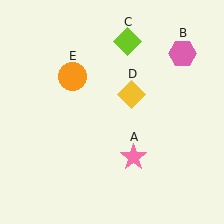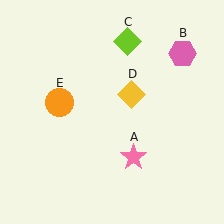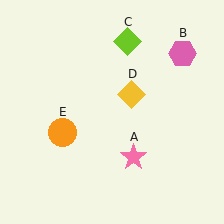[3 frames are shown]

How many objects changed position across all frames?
1 object changed position: orange circle (object E).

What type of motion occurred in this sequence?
The orange circle (object E) rotated counterclockwise around the center of the scene.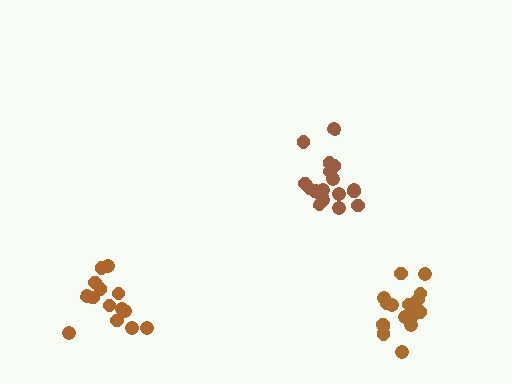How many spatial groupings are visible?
There are 3 spatial groupings.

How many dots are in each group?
Group 1: 18 dots, Group 2: 14 dots, Group 3: 17 dots (49 total).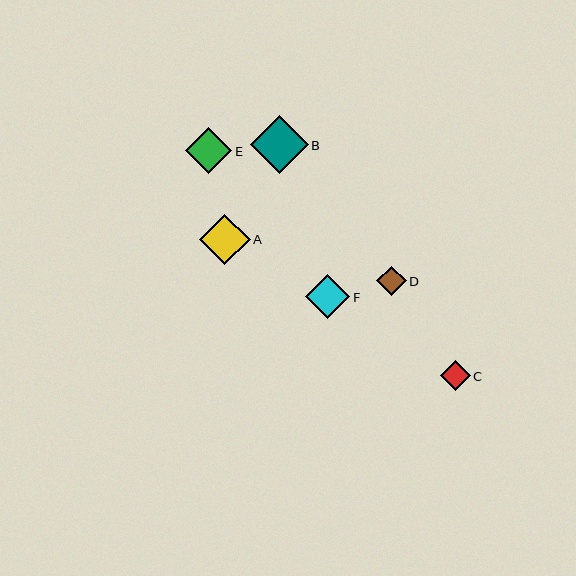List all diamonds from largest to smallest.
From largest to smallest: B, A, E, F, C, D.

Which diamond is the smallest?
Diamond D is the smallest with a size of approximately 30 pixels.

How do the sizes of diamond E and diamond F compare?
Diamond E and diamond F are approximately the same size.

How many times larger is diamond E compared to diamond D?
Diamond E is approximately 1.6 times the size of diamond D.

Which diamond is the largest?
Diamond B is the largest with a size of approximately 58 pixels.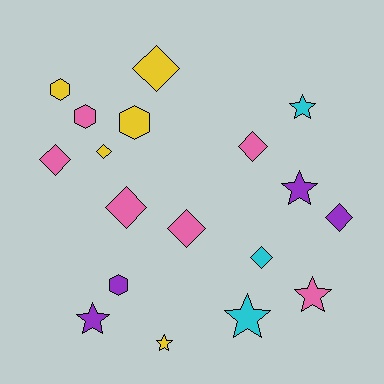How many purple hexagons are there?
There is 1 purple hexagon.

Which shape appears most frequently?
Diamond, with 8 objects.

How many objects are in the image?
There are 18 objects.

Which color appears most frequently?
Pink, with 6 objects.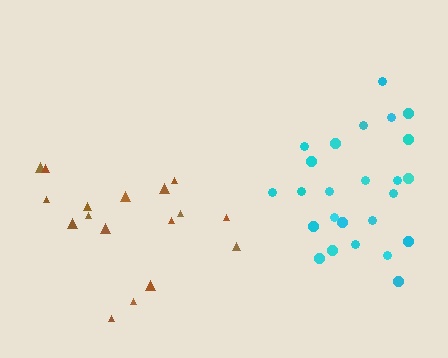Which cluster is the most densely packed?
Cyan.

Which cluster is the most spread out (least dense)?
Brown.